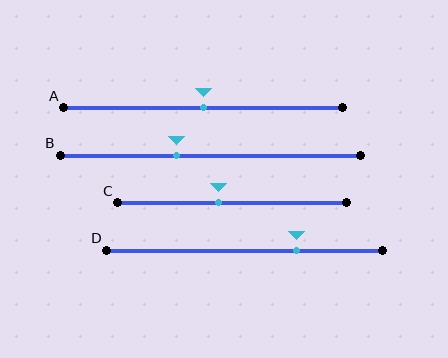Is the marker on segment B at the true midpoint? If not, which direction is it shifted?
No, the marker on segment B is shifted to the left by about 11% of the segment length.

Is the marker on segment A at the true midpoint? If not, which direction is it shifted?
Yes, the marker on segment A is at the true midpoint.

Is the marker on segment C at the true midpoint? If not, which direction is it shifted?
No, the marker on segment C is shifted to the left by about 6% of the segment length.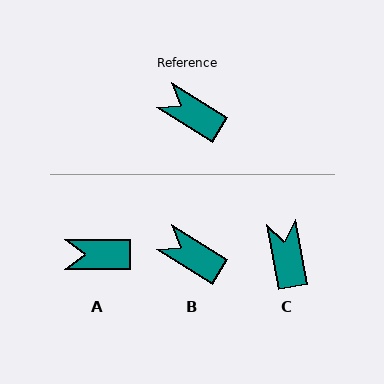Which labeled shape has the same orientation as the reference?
B.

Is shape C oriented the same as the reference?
No, it is off by about 48 degrees.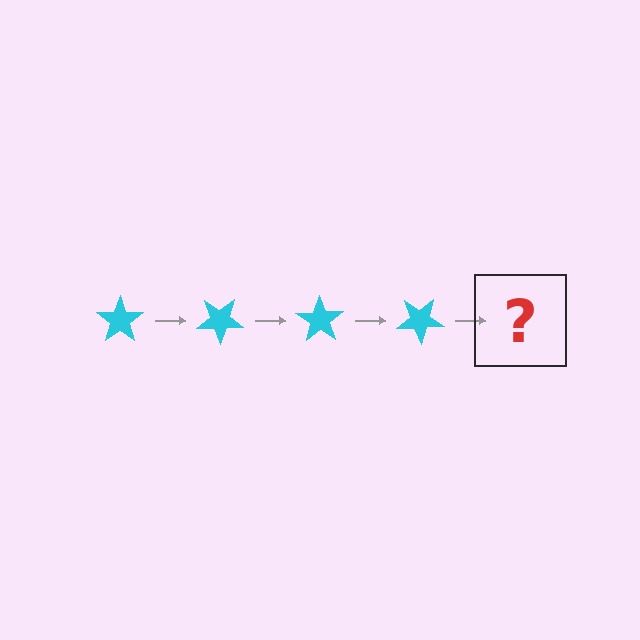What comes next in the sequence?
The next element should be a cyan star rotated 140 degrees.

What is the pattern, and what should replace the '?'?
The pattern is that the star rotates 35 degrees each step. The '?' should be a cyan star rotated 140 degrees.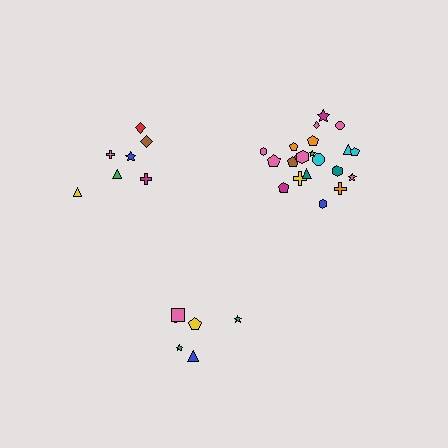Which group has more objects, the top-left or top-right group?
The top-right group.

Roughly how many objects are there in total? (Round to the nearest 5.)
Roughly 35 objects in total.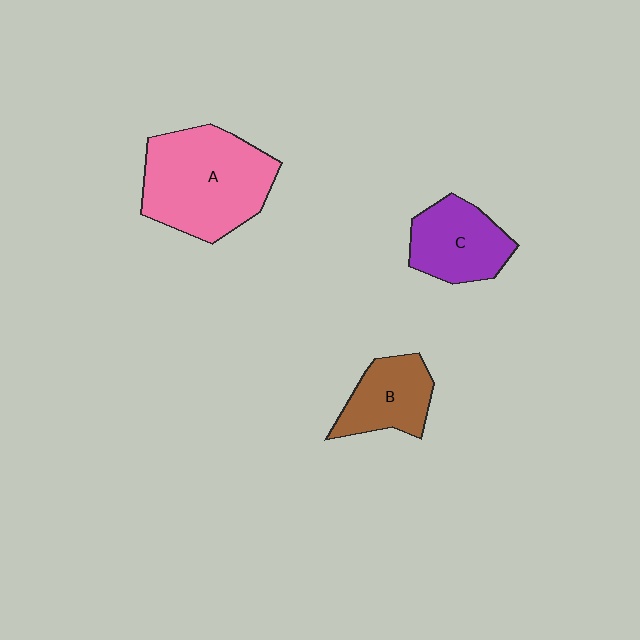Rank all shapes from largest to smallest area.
From largest to smallest: A (pink), C (purple), B (brown).